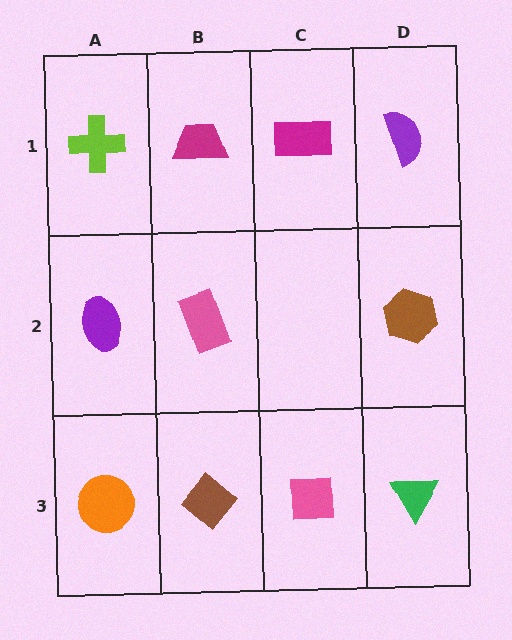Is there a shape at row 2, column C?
No, that cell is empty.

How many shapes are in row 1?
4 shapes.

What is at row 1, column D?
A purple semicircle.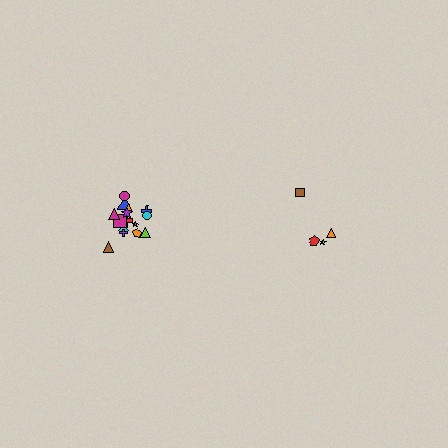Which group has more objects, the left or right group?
The left group.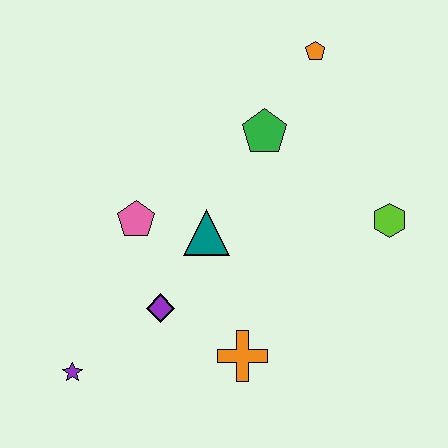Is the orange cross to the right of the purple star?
Yes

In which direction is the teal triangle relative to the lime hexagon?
The teal triangle is to the left of the lime hexagon.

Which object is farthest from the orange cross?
The orange pentagon is farthest from the orange cross.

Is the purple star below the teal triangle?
Yes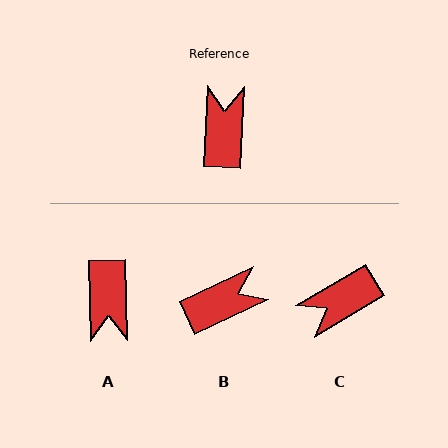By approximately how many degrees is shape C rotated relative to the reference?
Approximately 124 degrees counter-clockwise.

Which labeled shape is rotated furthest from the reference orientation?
A, about 176 degrees away.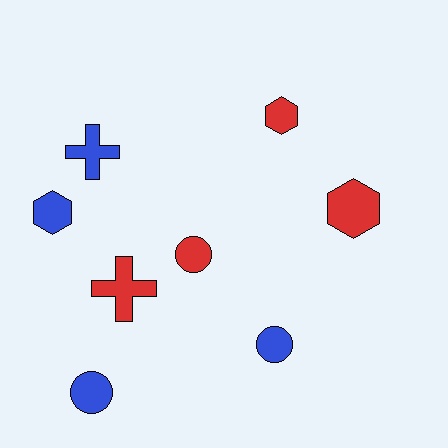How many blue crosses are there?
There is 1 blue cross.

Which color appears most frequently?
Red, with 4 objects.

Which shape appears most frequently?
Hexagon, with 3 objects.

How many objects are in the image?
There are 8 objects.